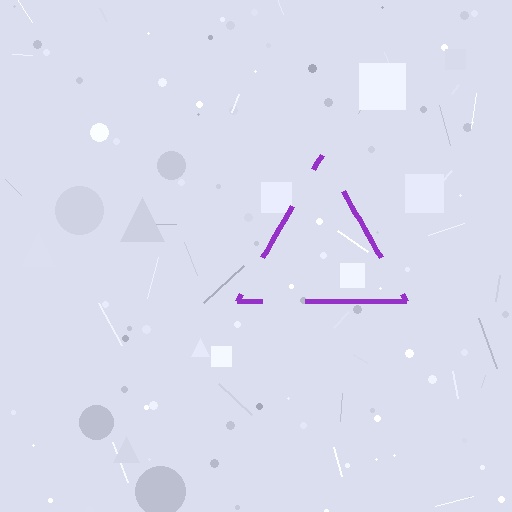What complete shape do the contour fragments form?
The contour fragments form a triangle.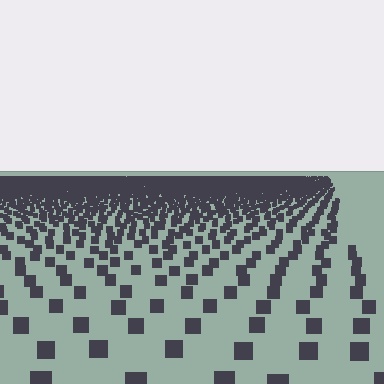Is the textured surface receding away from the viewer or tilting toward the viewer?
The surface is receding away from the viewer. Texture elements get smaller and denser toward the top.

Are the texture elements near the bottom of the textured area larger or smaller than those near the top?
Larger. Near the bottom, elements are closer to the viewer and appear at a bigger on-screen size.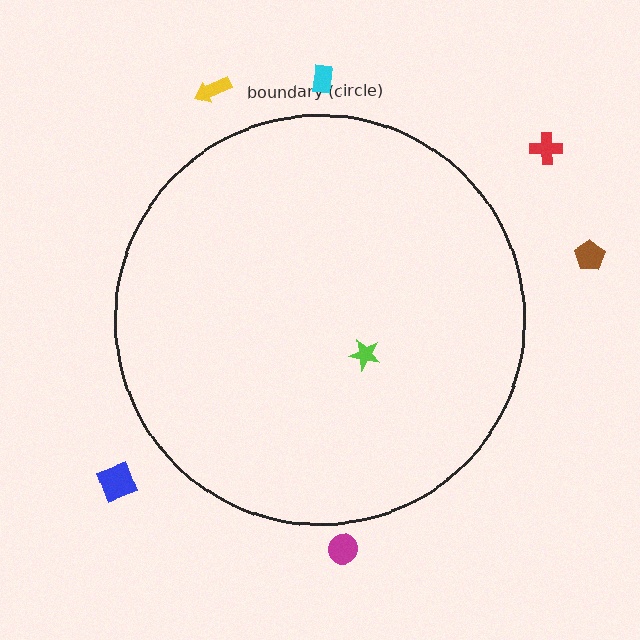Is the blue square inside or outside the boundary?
Outside.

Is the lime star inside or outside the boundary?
Inside.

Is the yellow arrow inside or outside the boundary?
Outside.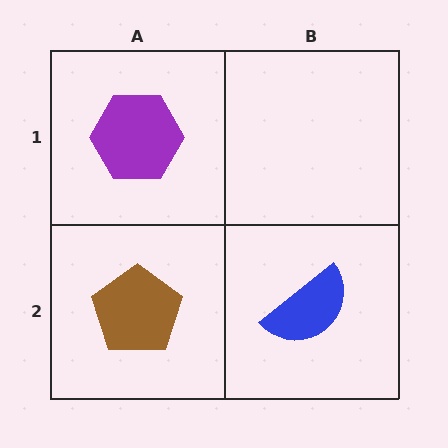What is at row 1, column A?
A purple hexagon.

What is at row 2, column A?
A brown pentagon.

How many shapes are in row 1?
1 shape.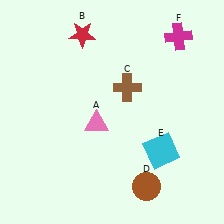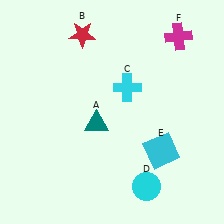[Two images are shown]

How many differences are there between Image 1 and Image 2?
There are 3 differences between the two images.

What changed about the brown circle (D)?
In Image 1, D is brown. In Image 2, it changed to cyan.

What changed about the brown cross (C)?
In Image 1, C is brown. In Image 2, it changed to cyan.